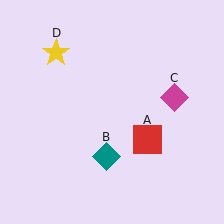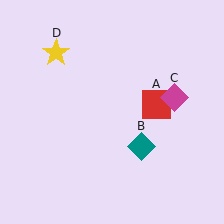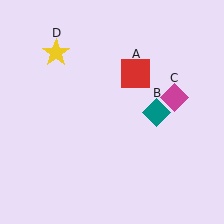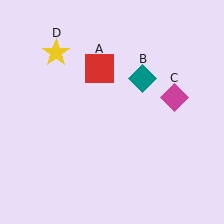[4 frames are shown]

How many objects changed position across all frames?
2 objects changed position: red square (object A), teal diamond (object B).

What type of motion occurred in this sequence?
The red square (object A), teal diamond (object B) rotated counterclockwise around the center of the scene.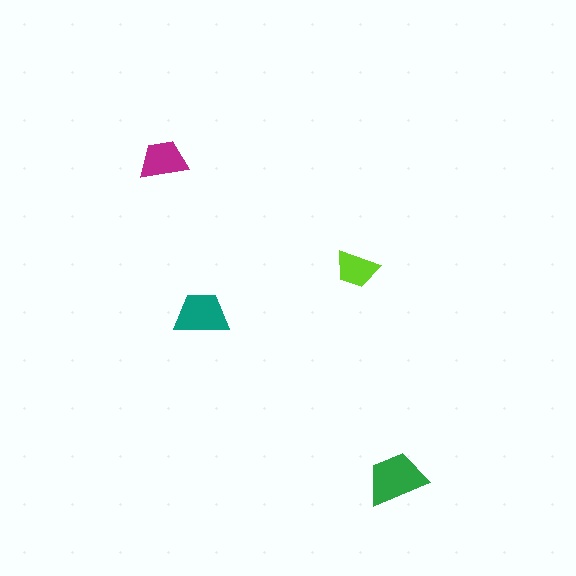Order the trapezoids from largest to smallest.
the green one, the teal one, the magenta one, the lime one.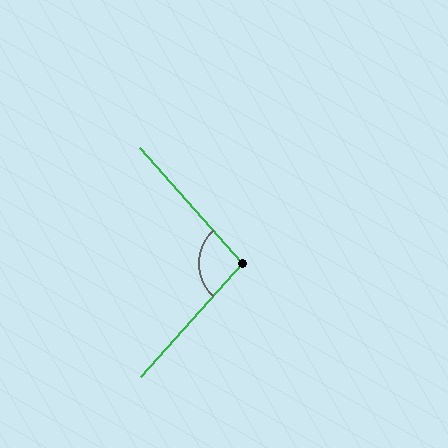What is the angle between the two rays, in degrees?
Approximately 96 degrees.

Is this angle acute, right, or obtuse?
It is obtuse.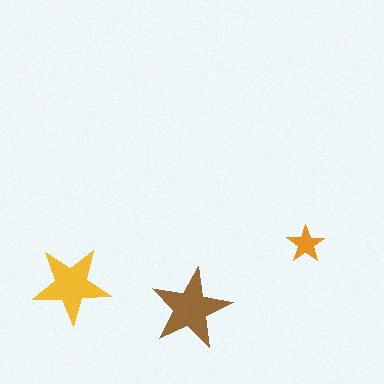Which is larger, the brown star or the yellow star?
The brown one.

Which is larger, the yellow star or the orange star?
The yellow one.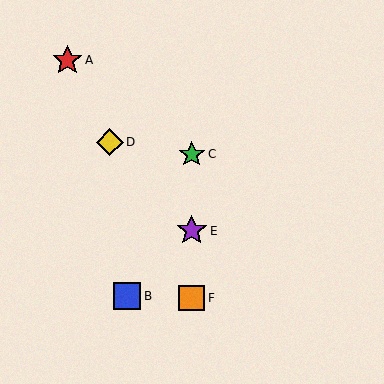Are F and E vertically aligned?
Yes, both are at x≈191.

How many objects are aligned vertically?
3 objects (C, E, F) are aligned vertically.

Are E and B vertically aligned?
No, E is at x≈192 and B is at x≈127.